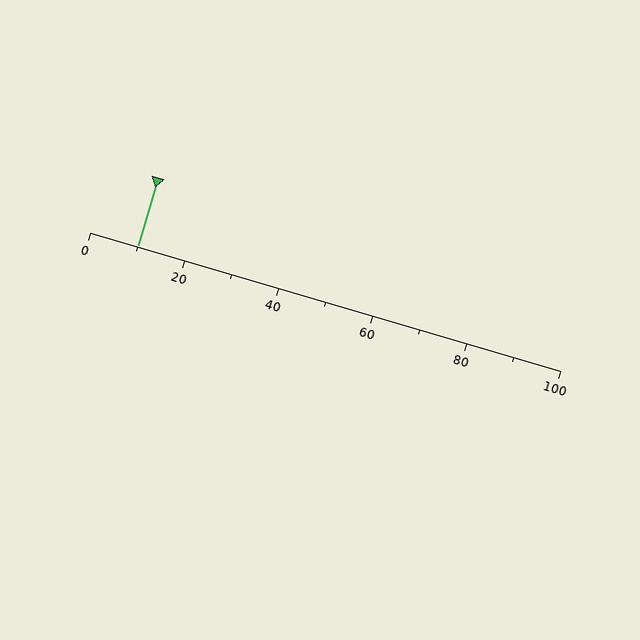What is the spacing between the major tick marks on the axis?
The major ticks are spaced 20 apart.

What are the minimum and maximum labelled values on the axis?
The axis runs from 0 to 100.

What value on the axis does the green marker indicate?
The marker indicates approximately 10.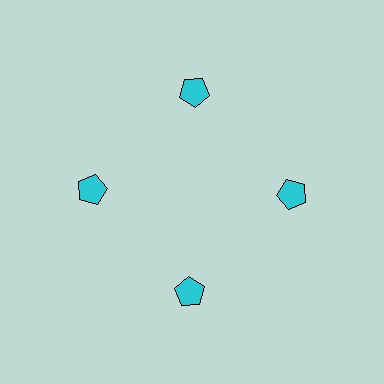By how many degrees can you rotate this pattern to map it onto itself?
The pattern maps onto itself every 90 degrees of rotation.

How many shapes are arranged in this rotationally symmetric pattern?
There are 4 shapes, arranged in 4 groups of 1.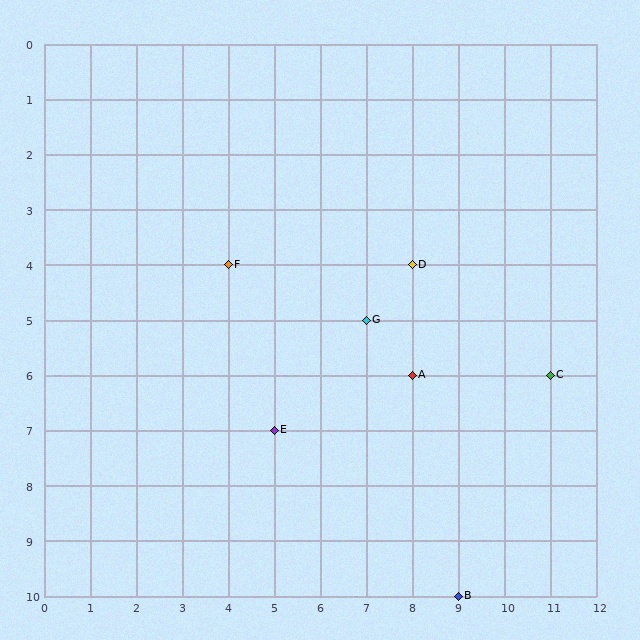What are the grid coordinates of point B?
Point B is at grid coordinates (9, 10).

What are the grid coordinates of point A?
Point A is at grid coordinates (8, 6).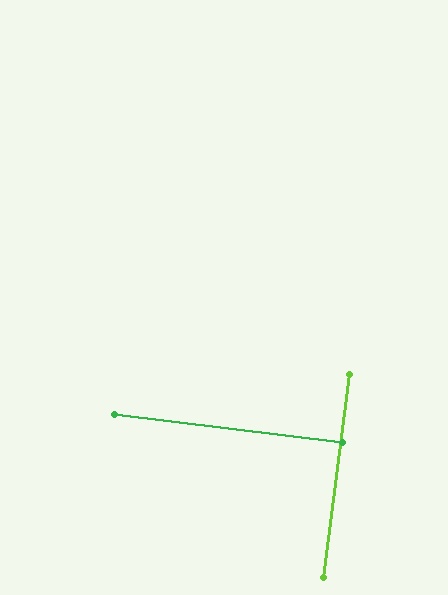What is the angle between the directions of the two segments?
Approximately 90 degrees.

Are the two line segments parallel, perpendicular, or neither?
Perpendicular — they meet at approximately 90°.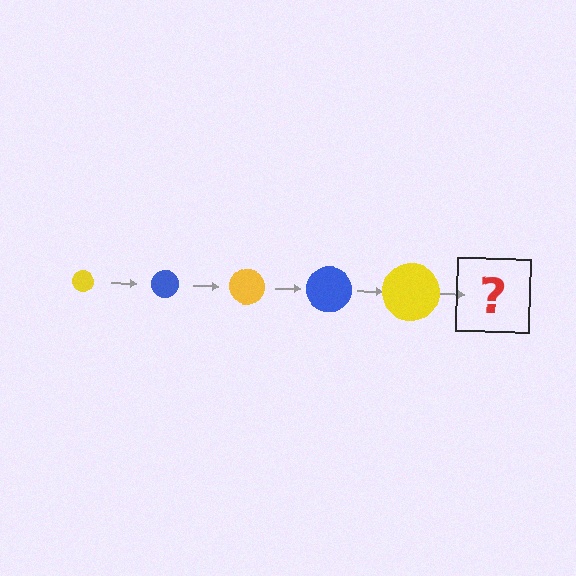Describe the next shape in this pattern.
It should be a blue circle, larger than the previous one.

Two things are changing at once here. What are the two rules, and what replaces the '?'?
The two rules are that the circle grows larger each step and the color cycles through yellow and blue. The '?' should be a blue circle, larger than the previous one.